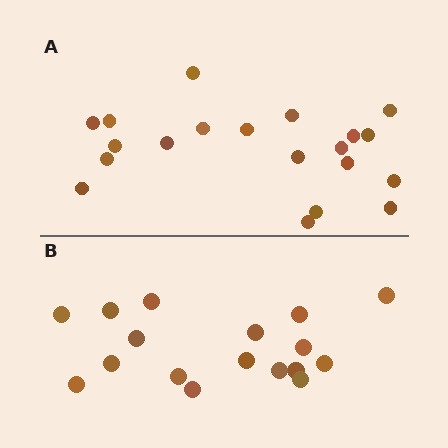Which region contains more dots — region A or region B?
Region A (the top region) has more dots.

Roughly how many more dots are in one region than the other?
Region A has just a few more — roughly 2 or 3 more dots than region B.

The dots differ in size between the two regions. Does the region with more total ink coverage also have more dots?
No. Region B has more total ink coverage because its dots are larger, but region A actually contains more individual dots. Total area can be misleading — the number of items is what matters here.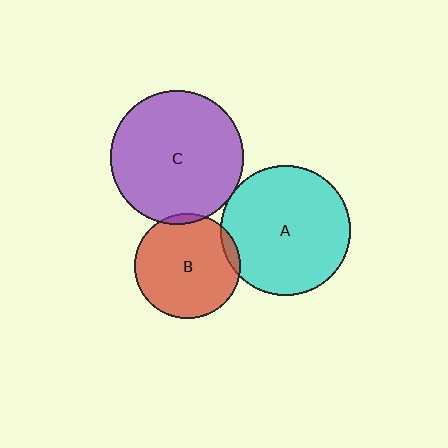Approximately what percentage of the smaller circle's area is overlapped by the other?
Approximately 5%.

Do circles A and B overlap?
Yes.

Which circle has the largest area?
Circle C (purple).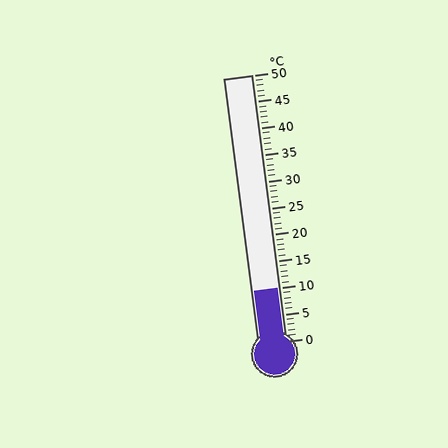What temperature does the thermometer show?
The thermometer shows approximately 10°C.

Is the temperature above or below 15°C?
The temperature is below 15°C.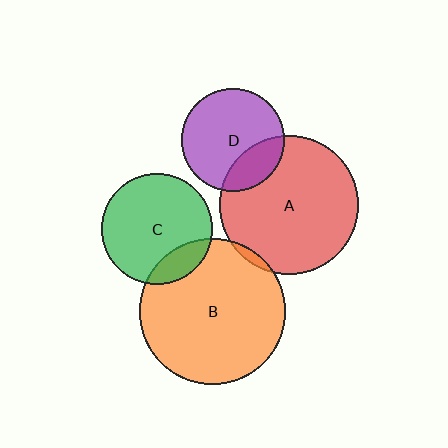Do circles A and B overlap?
Yes.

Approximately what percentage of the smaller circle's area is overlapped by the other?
Approximately 5%.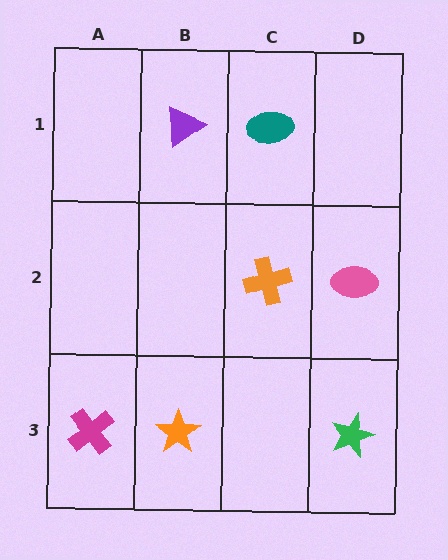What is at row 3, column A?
A magenta cross.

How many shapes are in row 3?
3 shapes.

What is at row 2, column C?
An orange cross.